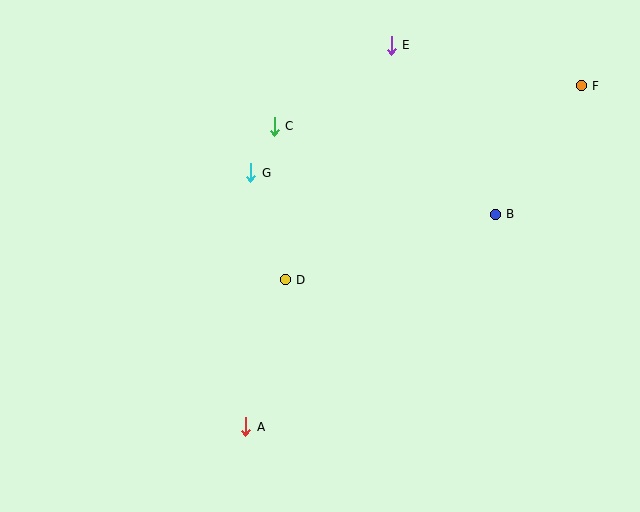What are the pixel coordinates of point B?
Point B is at (495, 214).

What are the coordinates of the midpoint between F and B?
The midpoint between F and B is at (538, 150).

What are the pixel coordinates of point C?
Point C is at (274, 126).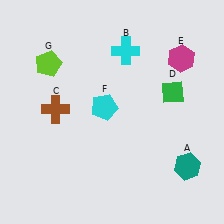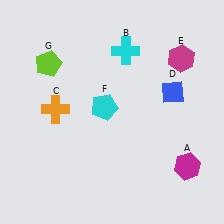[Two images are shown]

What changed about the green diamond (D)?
In Image 1, D is green. In Image 2, it changed to blue.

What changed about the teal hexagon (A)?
In Image 1, A is teal. In Image 2, it changed to magenta.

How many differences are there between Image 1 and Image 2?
There are 3 differences between the two images.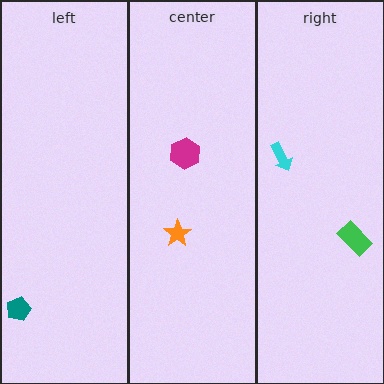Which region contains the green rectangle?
The right region.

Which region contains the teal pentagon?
The left region.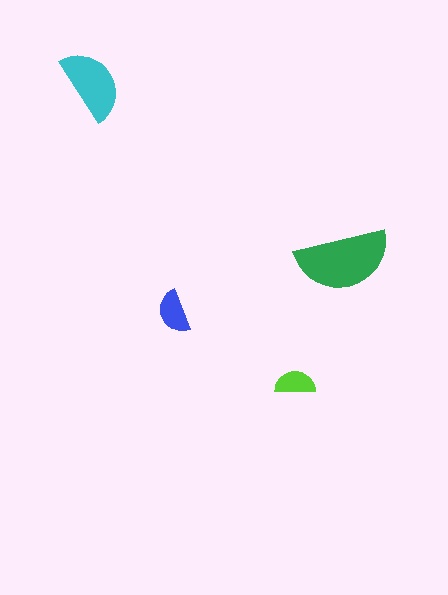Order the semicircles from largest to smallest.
the green one, the cyan one, the blue one, the lime one.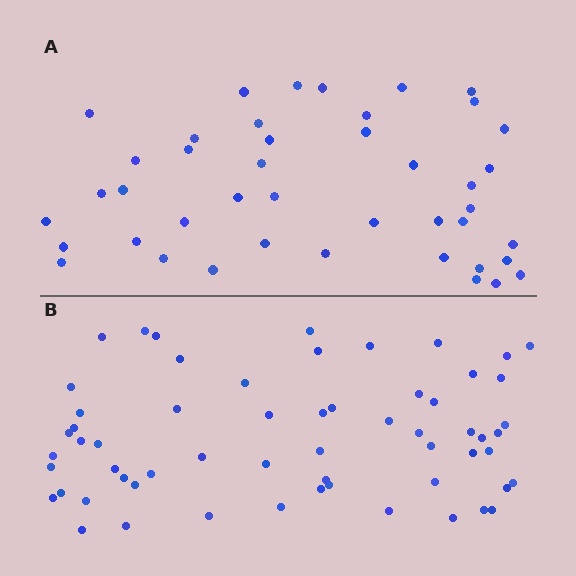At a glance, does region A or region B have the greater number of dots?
Region B (the bottom region) has more dots.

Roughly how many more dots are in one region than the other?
Region B has approximately 15 more dots than region A.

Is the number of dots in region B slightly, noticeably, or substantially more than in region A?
Region B has noticeably more, but not dramatically so. The ratio is roughly 1.4 to 1.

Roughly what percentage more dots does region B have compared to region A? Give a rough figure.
About 40% more.